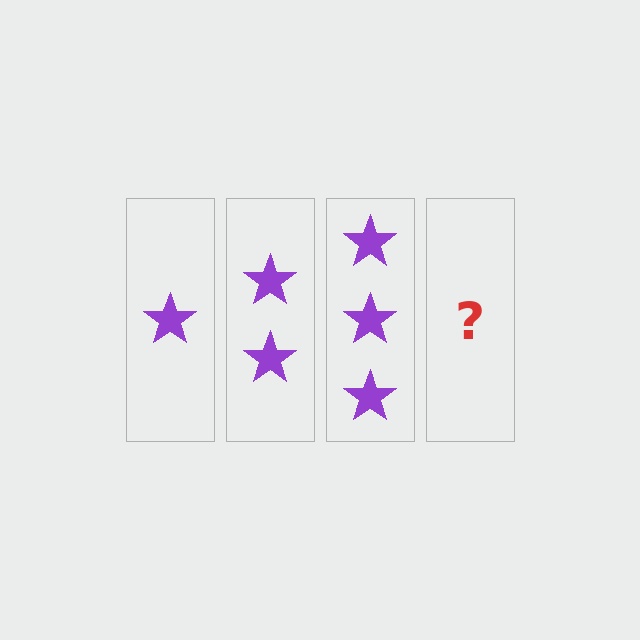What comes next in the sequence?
The next element should be 4 stars.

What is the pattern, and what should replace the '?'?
The pattern is that each step adds one more star. The '?' should be 4 stars.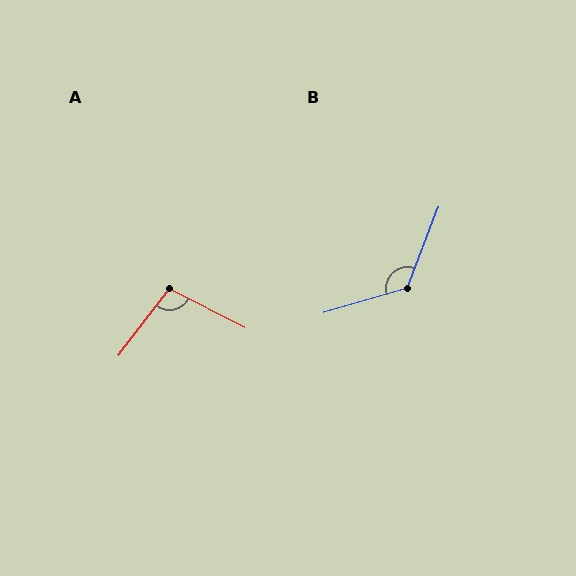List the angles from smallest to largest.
A (101°), B (128°).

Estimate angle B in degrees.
Approximately 128 degrees.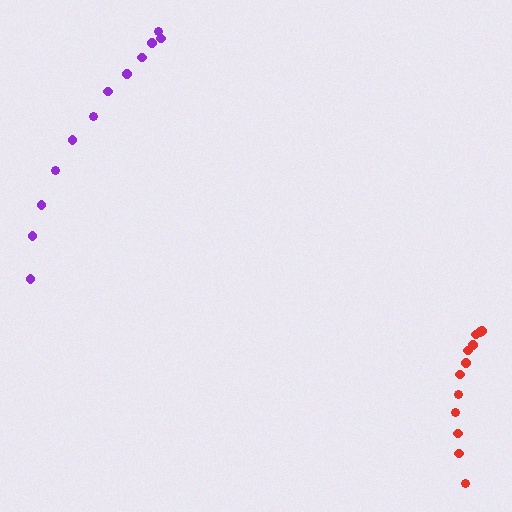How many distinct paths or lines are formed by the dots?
There are 2 distinct paths.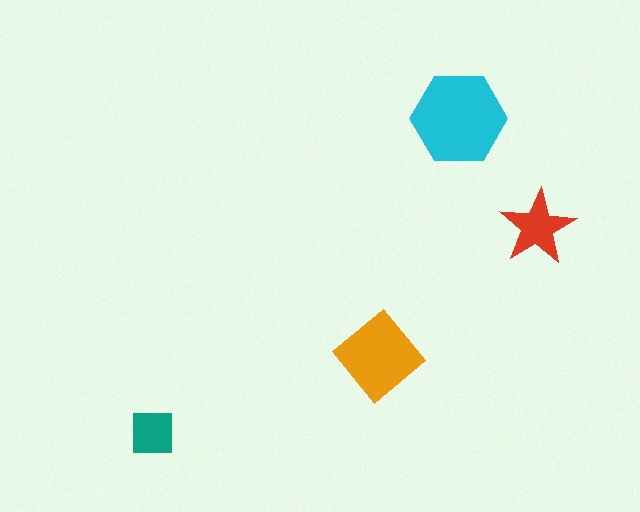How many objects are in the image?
There are 4 objects in the image.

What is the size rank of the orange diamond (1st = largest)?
2nd.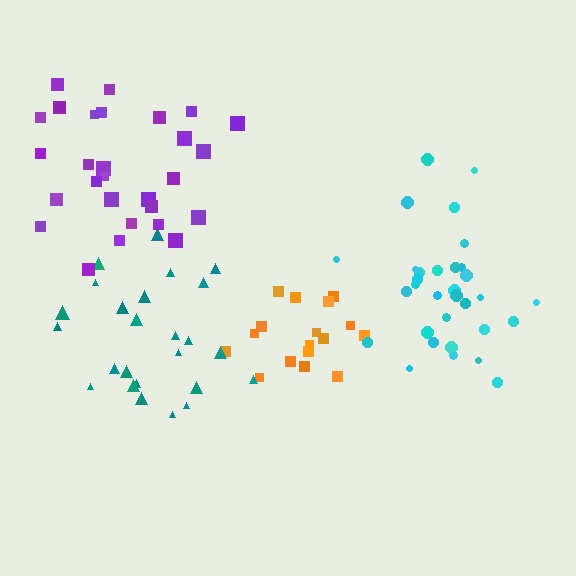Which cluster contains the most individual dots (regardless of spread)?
Cyan (32).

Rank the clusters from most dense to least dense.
orange, cyan, purple, teal.